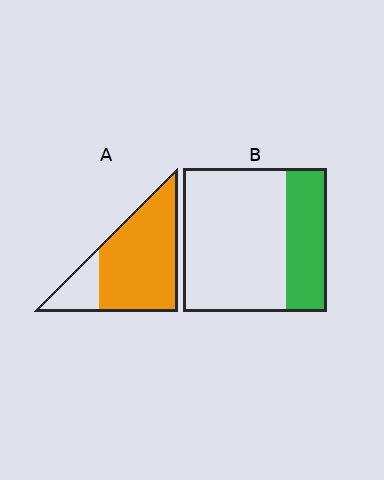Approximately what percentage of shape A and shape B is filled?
A is approximately 80% and B is approximately 30%.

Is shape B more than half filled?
No.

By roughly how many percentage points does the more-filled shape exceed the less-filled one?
By roughly 50 percentage points (A over B).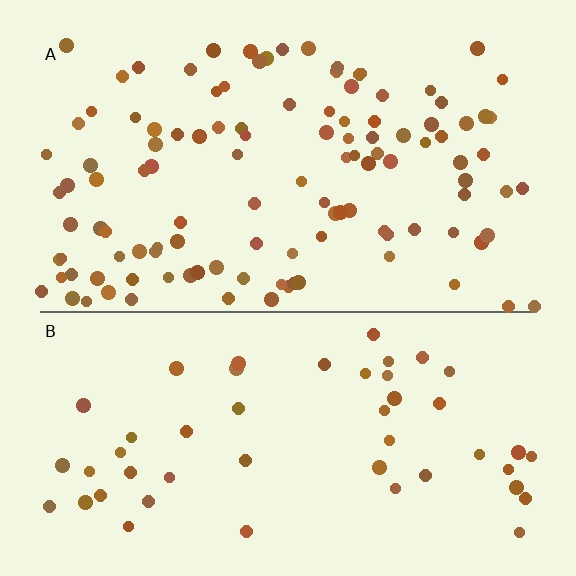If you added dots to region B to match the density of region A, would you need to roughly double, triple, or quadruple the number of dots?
Approximately double.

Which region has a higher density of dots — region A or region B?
A (the top).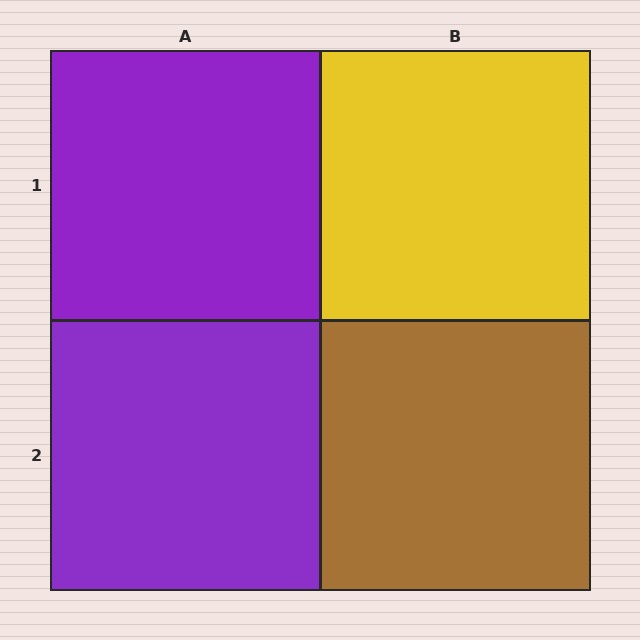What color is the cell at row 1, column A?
Purple.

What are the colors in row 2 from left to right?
Purple, brown.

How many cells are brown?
1 cell is brown.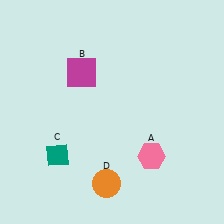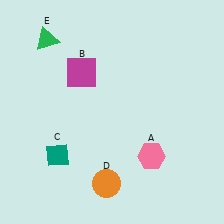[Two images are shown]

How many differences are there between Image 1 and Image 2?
There is 1 difference between the two images.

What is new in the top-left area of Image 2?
A green triangle (E) was added in the top-left area of Image 2.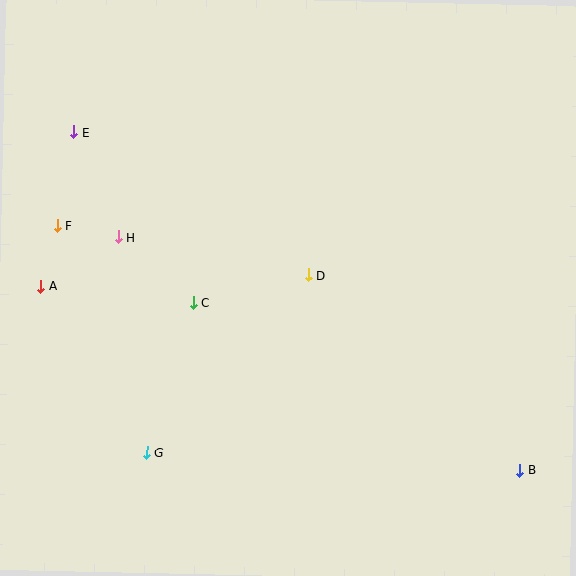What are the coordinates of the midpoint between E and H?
The midpoint between E and H is at (96, 185).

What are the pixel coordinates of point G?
Point G is at (147, 453).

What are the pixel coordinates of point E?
Point E is at (74, 132).